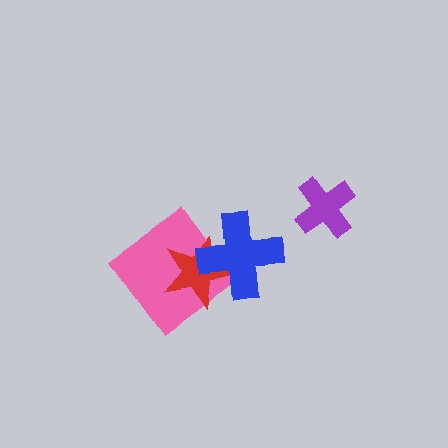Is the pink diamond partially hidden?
Yes, it is partially covered by another shape.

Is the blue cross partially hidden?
No, no other shape covers it.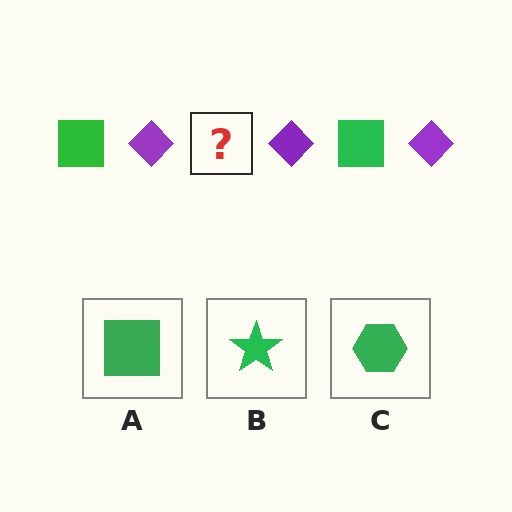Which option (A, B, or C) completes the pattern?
A.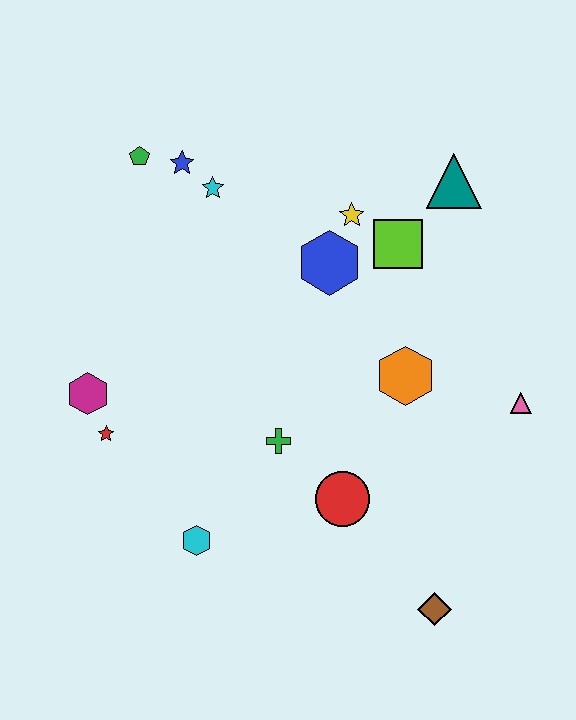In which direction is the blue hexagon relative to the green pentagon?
The blue hexagon is to the right of the green pentagon.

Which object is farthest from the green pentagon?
The brown diamond is farthest from the green pentagon.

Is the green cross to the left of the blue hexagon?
Yes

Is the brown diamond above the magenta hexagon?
No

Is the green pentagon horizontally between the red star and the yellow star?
Yes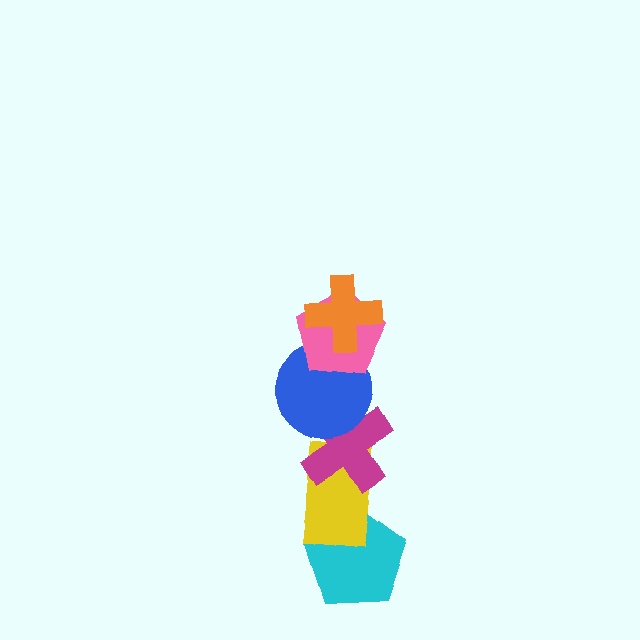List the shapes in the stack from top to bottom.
From top to bottom: the orange cross, the pink pentagon, the blue circle, the magenta cross, the yellow rectangle, the cyan pentagon.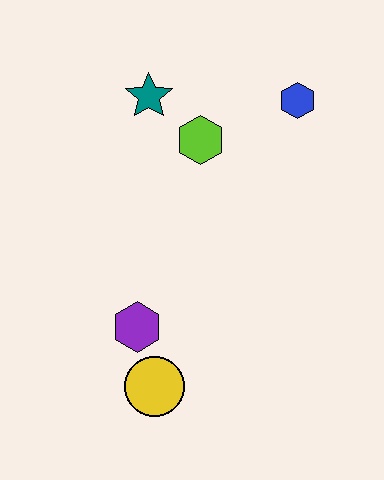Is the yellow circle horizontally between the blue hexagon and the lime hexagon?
No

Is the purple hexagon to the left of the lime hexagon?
Yes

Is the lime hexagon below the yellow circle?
No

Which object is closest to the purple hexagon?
The yellow circle is closest to the purple hexagon.